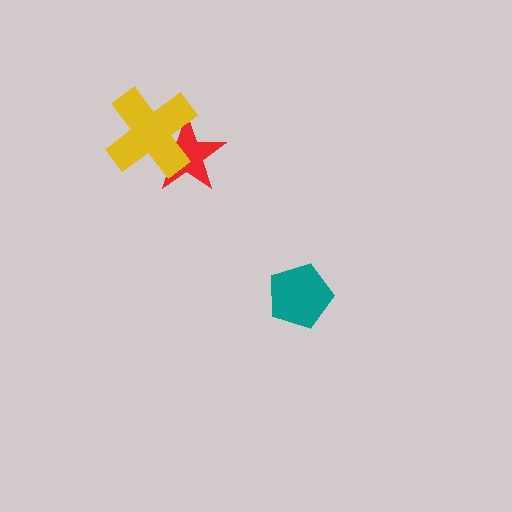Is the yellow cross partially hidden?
No, no other shape covers it.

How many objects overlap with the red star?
1 object overlaps with the red star.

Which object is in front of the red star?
The yellow cross is in front of the red star.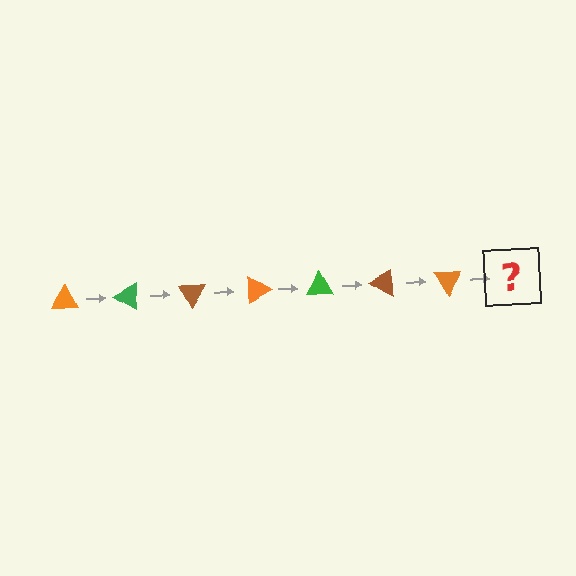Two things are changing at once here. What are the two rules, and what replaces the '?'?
The two rules are that it rotates 30 degrees each step and the color cycles through orange, green, and brown. The '?' should be a green triangle, rotated 210 degrees from the start.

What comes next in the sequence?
The next element should be a green triangle, rotated 210 degrees from the start.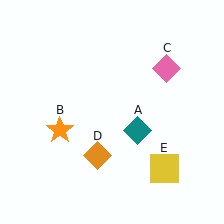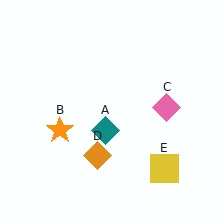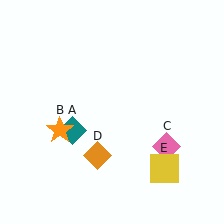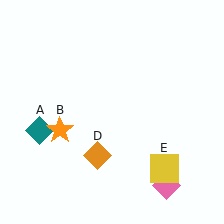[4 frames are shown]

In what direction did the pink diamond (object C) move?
The pink diamond (object C) moved down.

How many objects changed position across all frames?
2 objects changed position: teal diamond (object A), pink diamond (object C).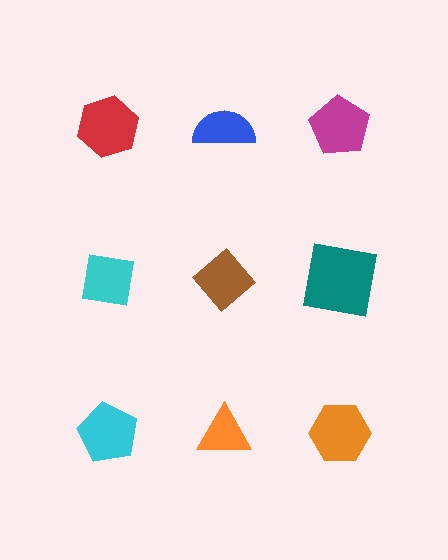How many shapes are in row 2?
3 shapes.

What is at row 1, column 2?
A blue semicircle.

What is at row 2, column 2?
A brown diamond.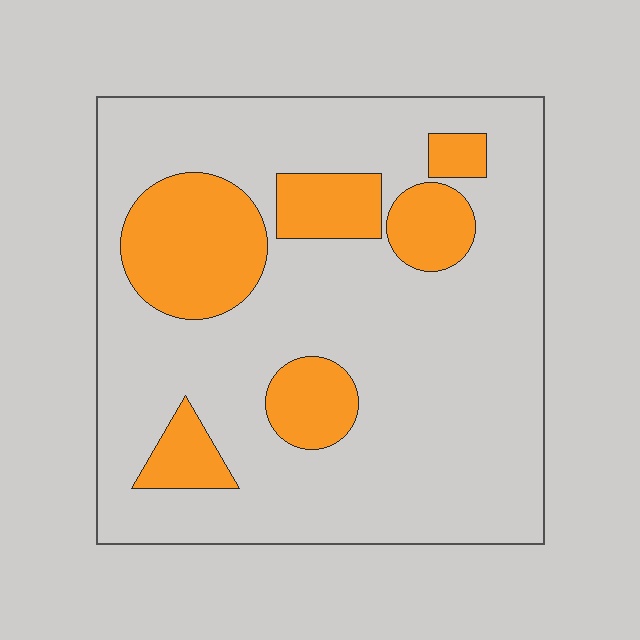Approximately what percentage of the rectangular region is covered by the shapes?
Approximately 20%.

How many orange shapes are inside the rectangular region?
6.